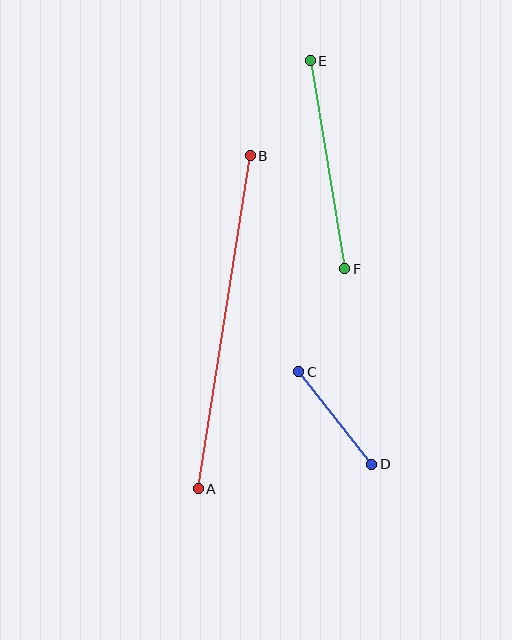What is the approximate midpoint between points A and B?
The midpoint is at approximately (224, 322) pixels.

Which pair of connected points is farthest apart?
Points A and B are farthest apart.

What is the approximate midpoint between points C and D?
The midpoint is at approximately (335, 418) pixels.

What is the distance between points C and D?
The distance is approximately 118 pixels.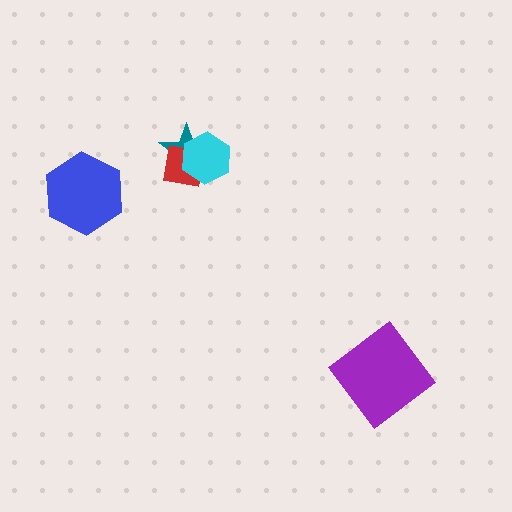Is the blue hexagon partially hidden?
No, no other shape covers it.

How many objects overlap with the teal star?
2 objects overlap with the teal star.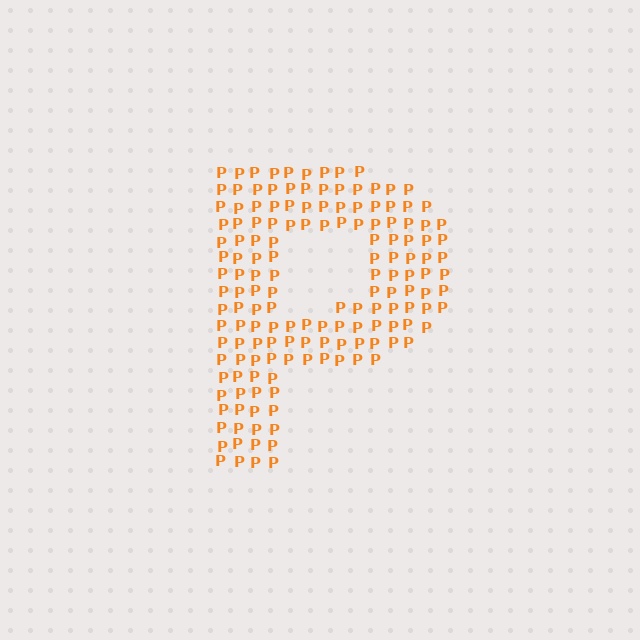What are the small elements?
The small elements are letter P's.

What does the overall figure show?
The overall figure shows the letter P.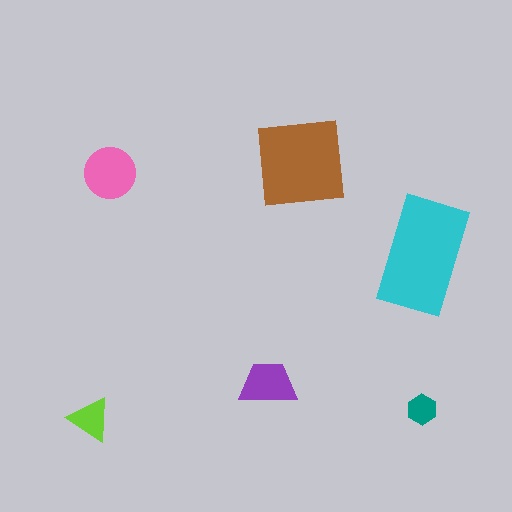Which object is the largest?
The cyan rectangle.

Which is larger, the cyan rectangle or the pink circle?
The cyan rectangle.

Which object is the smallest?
The teal hexagon.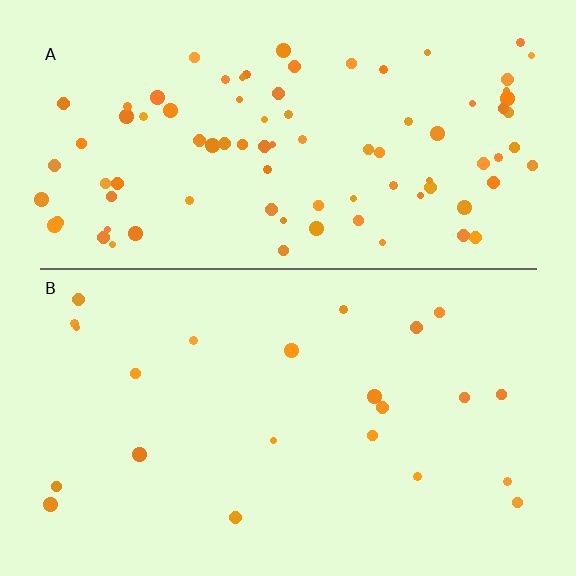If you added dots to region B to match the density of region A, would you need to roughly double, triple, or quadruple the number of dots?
Approximately quadruple.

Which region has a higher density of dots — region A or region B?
A (the top).